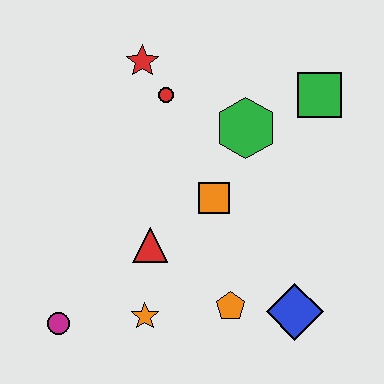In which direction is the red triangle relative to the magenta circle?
The red triangle is to the right of the magenta circle.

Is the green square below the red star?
Yes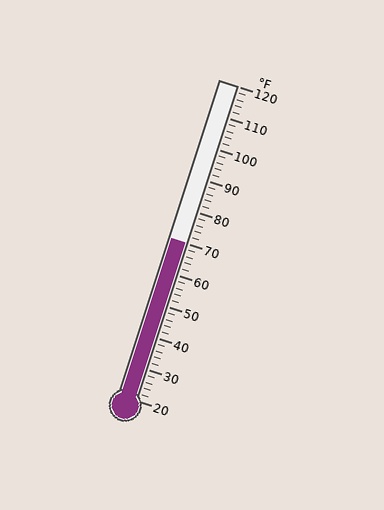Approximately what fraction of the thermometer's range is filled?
The thermometer is filled to approximately 50% of its range.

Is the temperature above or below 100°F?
The temperature is below 100°F.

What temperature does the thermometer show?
The thermometer shows approximately 70°F.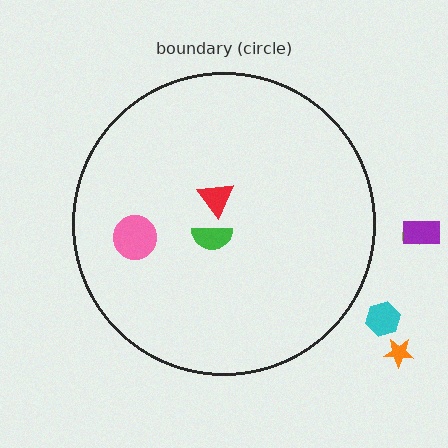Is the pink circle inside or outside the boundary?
Inside.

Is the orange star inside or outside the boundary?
Outside.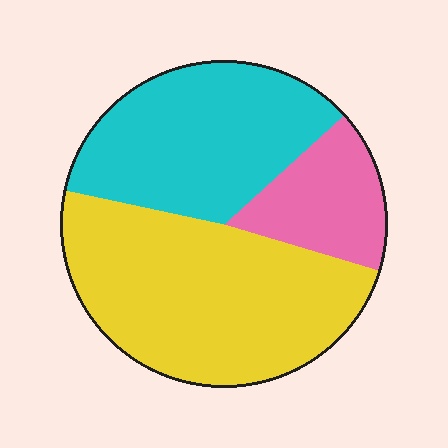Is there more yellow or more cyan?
Yellow.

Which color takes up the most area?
Yellow, at roughly 50%.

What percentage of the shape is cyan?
Cyan covers roughly 35% of the shape.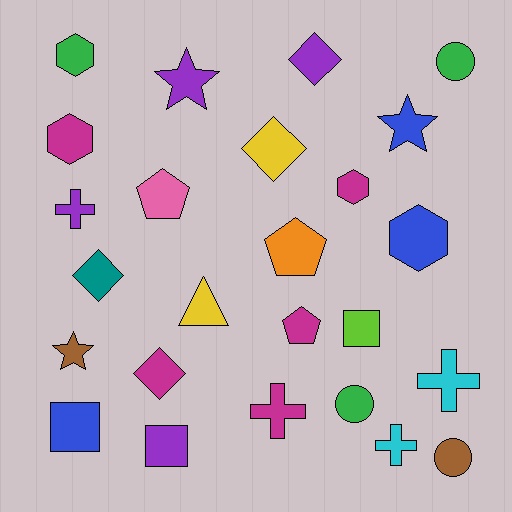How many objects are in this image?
There are 25 objects.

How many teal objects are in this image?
There is 1 teal object.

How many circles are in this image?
There are 3 circles.